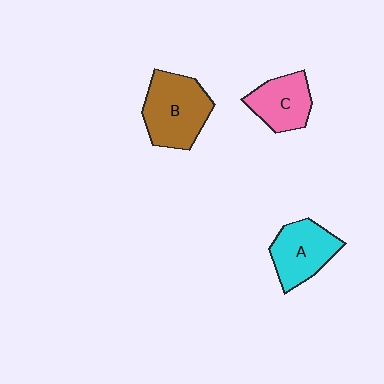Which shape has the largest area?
Shape B (brown).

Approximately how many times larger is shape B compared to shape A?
Approximately 1.3 times.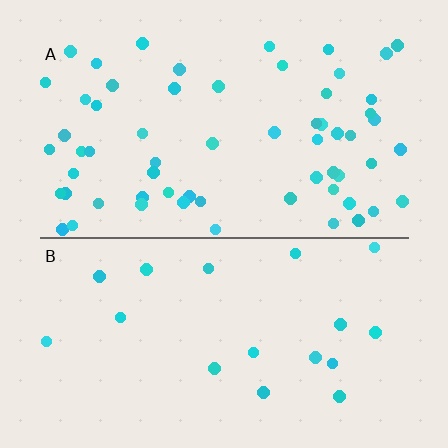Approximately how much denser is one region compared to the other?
Approximately 3.4× — region A over region B.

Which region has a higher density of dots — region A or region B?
A (the top).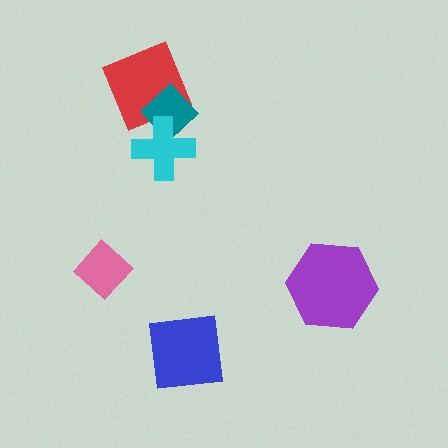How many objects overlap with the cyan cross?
1 object overlaps with the cyan cross.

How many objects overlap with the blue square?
0 objects overlap with the blue square.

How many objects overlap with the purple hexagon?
0 objects overlap with the purple hexagon.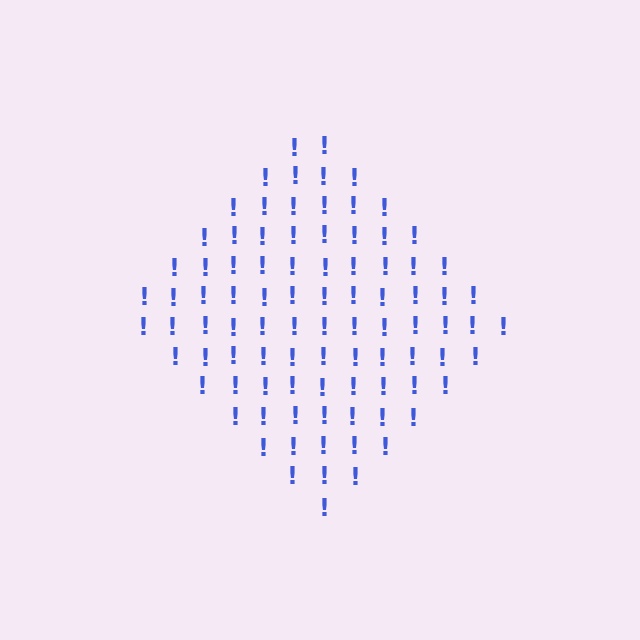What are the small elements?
The small elements are exclamation marks.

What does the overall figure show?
The overall figure shows a diamond.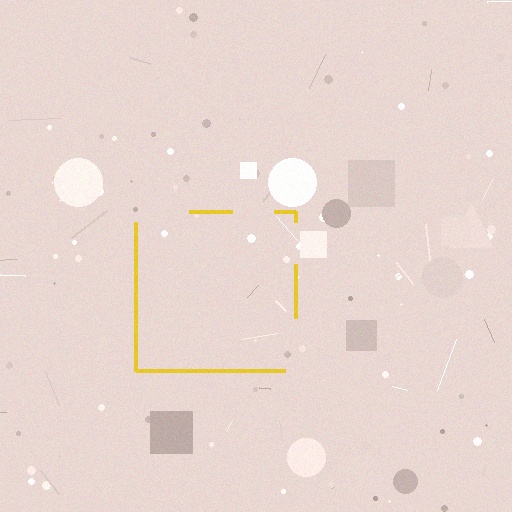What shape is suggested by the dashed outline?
The dashed outline suggests a square.